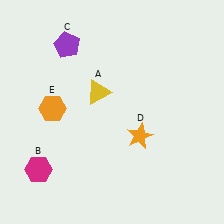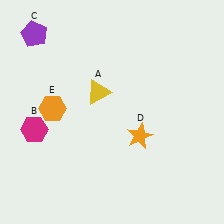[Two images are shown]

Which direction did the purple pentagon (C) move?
The purple pentagon (C) moved left.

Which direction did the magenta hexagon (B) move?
The magenta hexagon (B) moved up.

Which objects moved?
The objects that moved are: the magenta hexagon (B), the purple pentagon (C).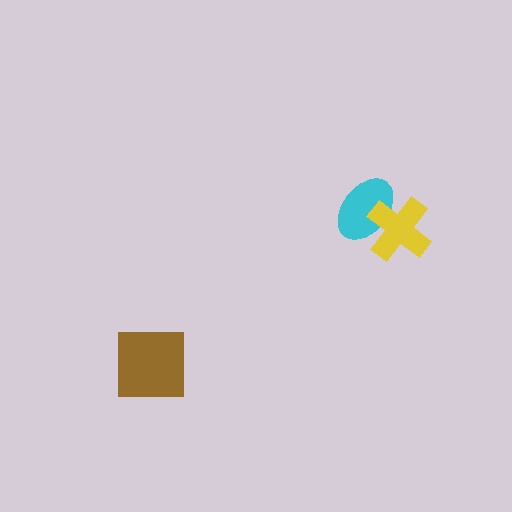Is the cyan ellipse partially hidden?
Yes, it is partially covered by another shape.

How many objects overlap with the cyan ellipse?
1 object overlaps with the cyan ellipse.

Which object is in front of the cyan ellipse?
The yellow cross is in front of the cyan ellipse.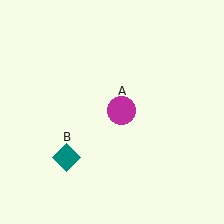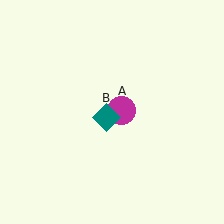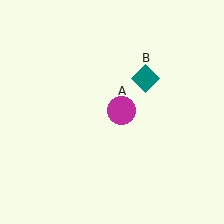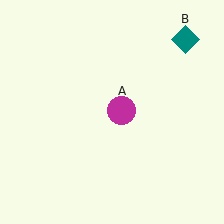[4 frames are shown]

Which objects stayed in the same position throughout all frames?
Magenta circle (object A) remained stationary.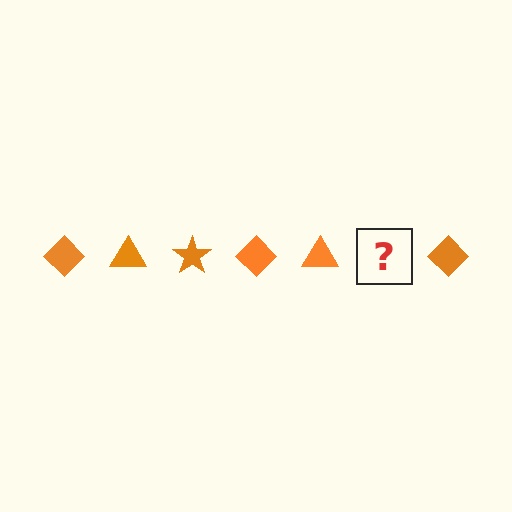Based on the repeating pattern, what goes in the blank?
The blank should be an orange star.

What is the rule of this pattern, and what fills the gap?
The rule is that the pattern cycles through diamond, triangle, star shapes in orange. The gap should be filled with an orange star.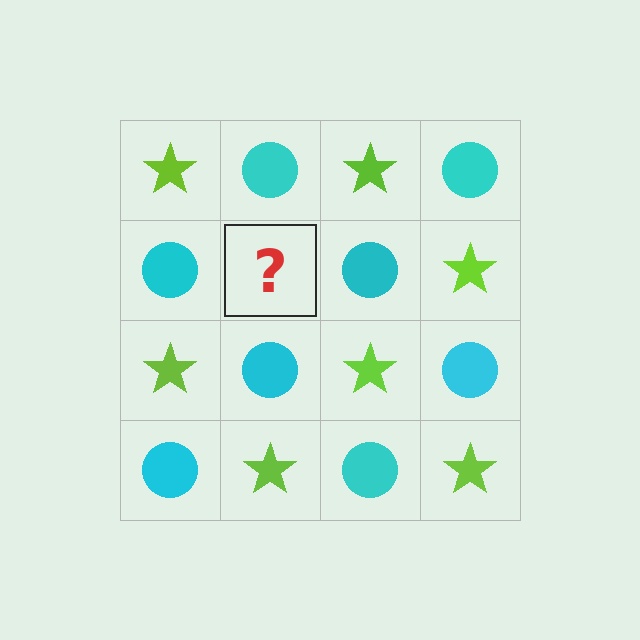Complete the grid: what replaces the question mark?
The question mark should be replaced with a lime star.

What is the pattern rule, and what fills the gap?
The rule is that it alternates lime star and cyan circle in a checkerboard pattern. The gap should be filled with a lime star.